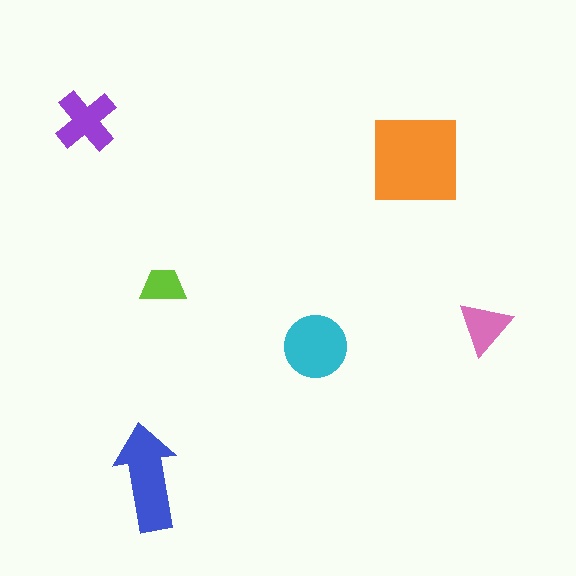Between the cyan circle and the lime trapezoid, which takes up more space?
The cyan circle.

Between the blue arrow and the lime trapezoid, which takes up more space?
The blue arrow.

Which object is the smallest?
The lime trapezoid.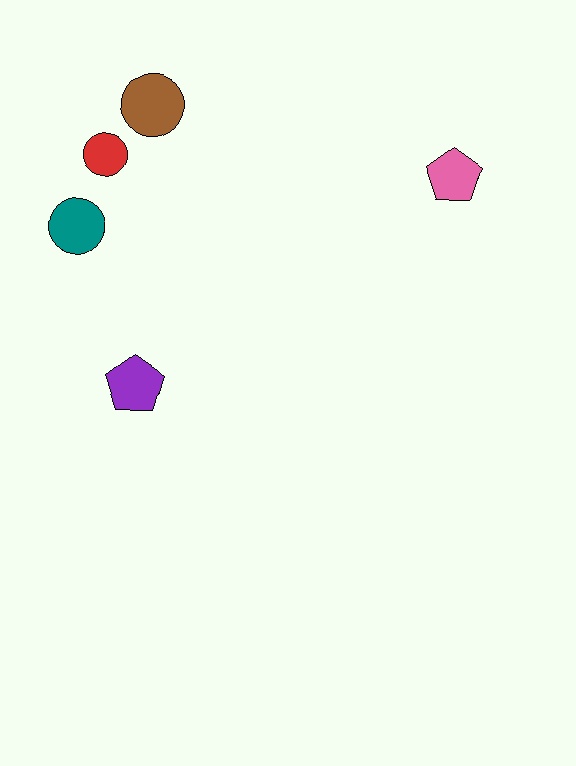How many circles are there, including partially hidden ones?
There are 3 circles.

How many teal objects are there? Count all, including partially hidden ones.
There is 1 teal object.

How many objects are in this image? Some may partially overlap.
There are 5 objects.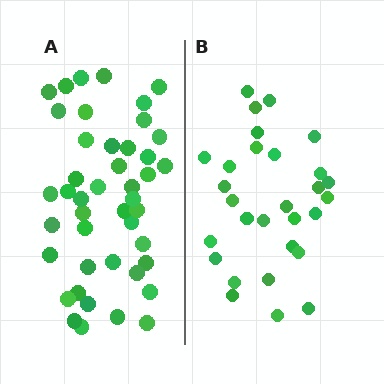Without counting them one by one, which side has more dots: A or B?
Region A (the left region) has more dots.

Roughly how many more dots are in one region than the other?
Region A has approximately 15 more dots than region B.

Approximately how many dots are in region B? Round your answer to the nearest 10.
About 30 dots. (The exact count is 29, which rounds to 30.)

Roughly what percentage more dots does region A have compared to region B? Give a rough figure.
About 50% more.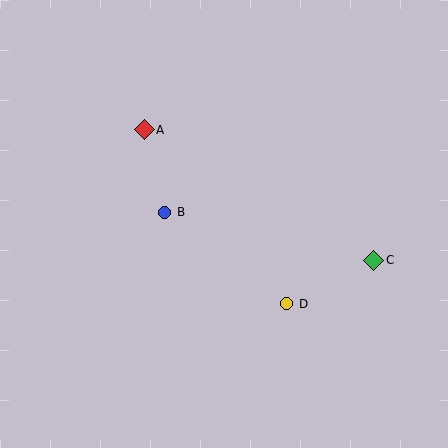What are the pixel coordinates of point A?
Point A is at (144, 130).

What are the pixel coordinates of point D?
Point D is at (287, 304).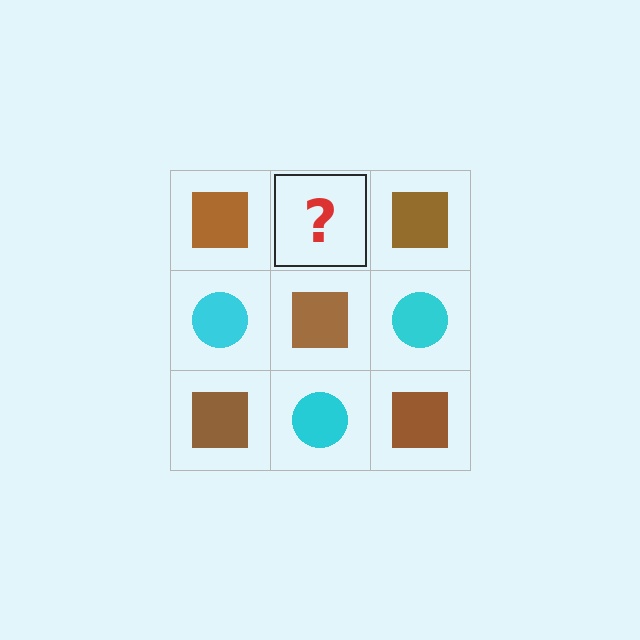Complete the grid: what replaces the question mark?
The question mark should be replaced with a cyan circle.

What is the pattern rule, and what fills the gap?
The rule is that it alternates brown square and cyan circle in a checkerboard pattern. The gap should be filled with a cyan circle.